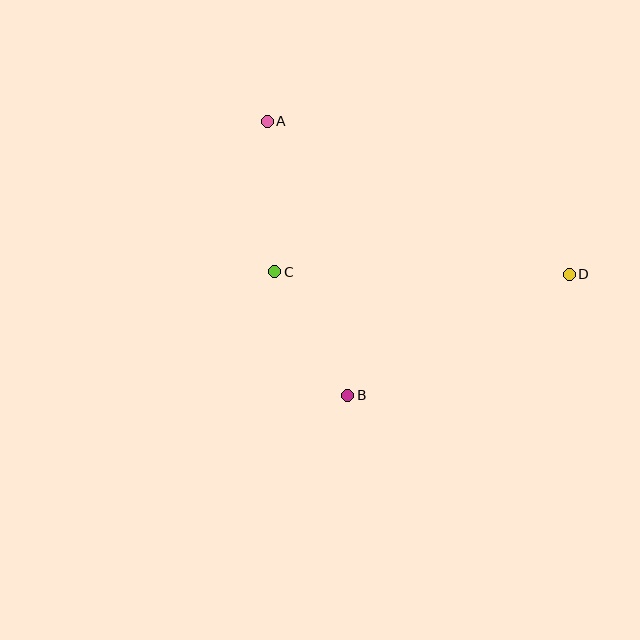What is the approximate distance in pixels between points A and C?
The distance between A and C is approximately 151 pixels.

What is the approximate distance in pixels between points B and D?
The distance between B and D is approximately 252 pixels.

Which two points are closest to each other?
Points B and C are closest to each other.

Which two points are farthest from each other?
Points A and D are farthest from each other.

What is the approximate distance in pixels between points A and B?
The distance between A and B is approximately 286 pixels.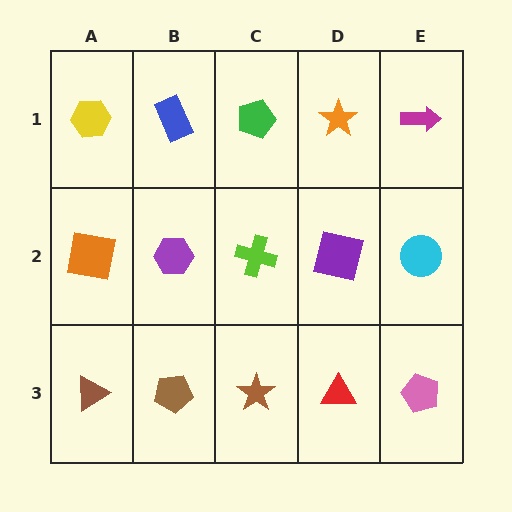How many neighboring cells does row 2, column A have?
3.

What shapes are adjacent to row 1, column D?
A purple square (row 2, column D), a green pentagon (row 1, column C), a magenta arrow (row 1, column E).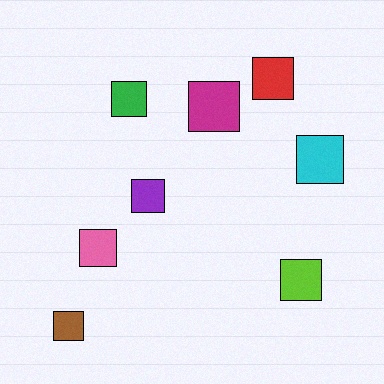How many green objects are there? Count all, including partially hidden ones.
There is 1 green object.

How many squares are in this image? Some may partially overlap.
There are 8 squares.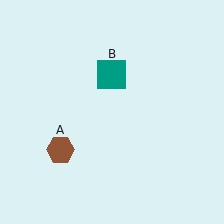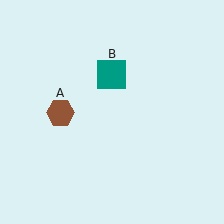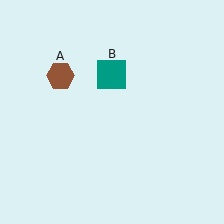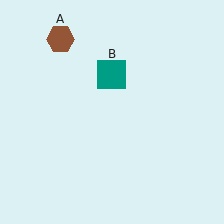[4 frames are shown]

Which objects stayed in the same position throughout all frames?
Teal square (object B) remained stationary.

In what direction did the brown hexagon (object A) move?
The brown hexagon (object A) moved up.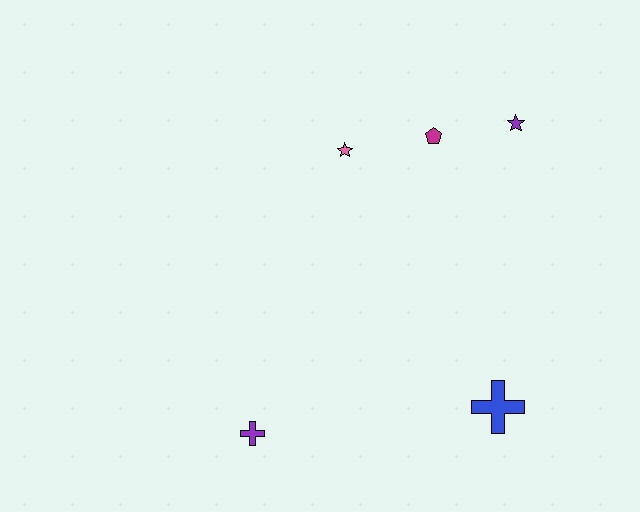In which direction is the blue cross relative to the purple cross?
The blue cross is to the right of the purple cross.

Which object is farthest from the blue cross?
The pink star is farthest from the blue cross.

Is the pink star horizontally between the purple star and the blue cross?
No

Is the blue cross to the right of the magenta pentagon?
Yes